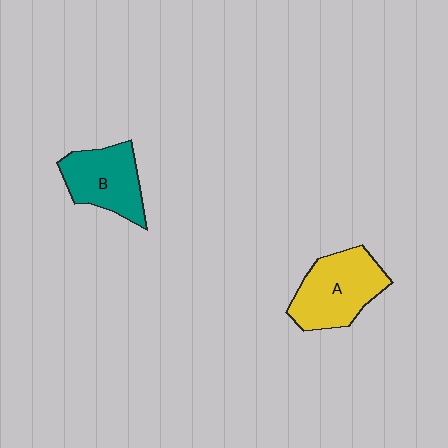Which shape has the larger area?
Shape A (yellow).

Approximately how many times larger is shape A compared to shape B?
Approximately 1.2 times.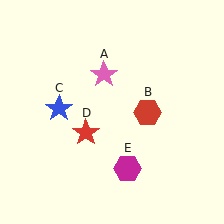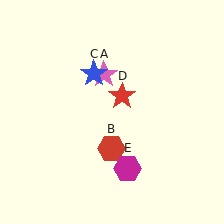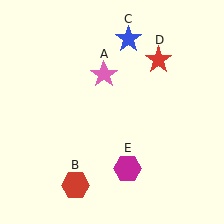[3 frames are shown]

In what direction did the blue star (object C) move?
The blue star (object C) moved up and to the right.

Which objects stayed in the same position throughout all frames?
Pink star (object A) and magenta hexagon (object E) remained stationary.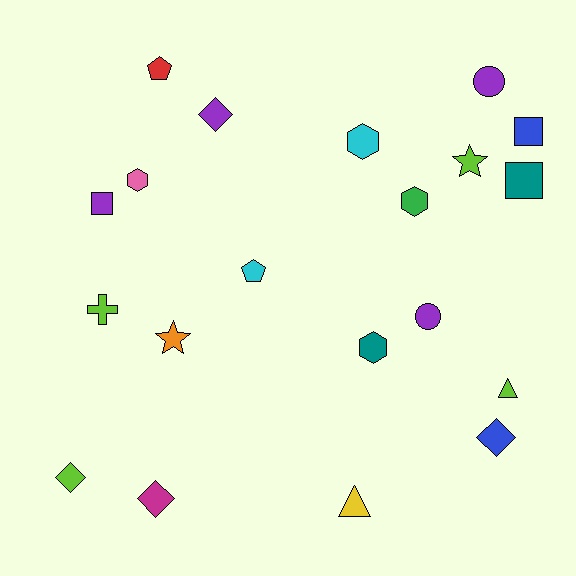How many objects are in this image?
There are 20 objects.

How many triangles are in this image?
There are 2 triangles.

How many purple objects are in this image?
There are 4 purple objects.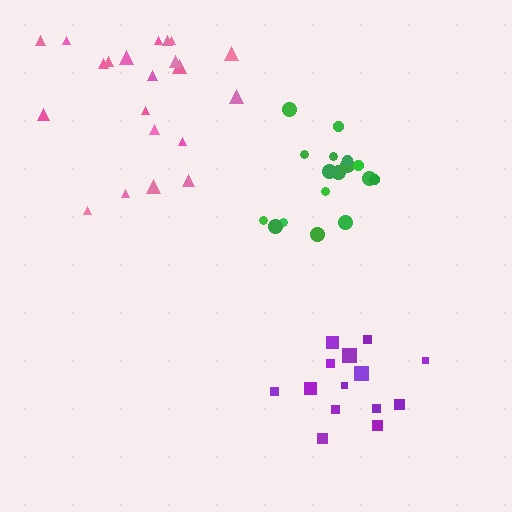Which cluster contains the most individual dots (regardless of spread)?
Pink (21).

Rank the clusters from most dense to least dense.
purple, green, pink.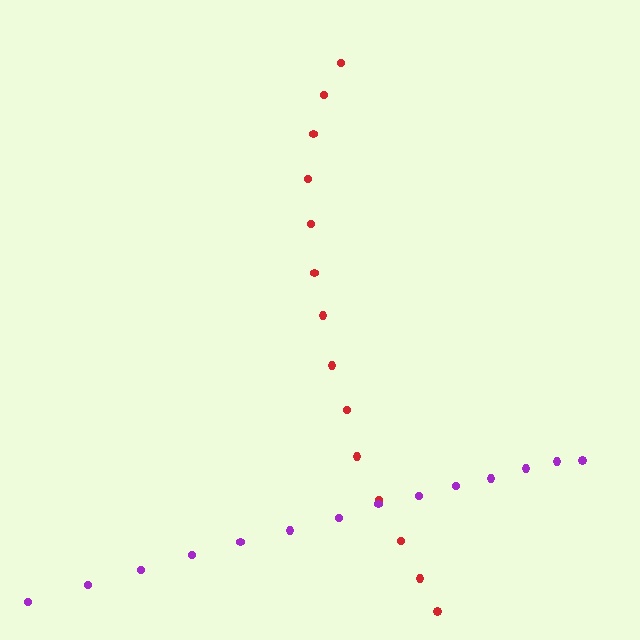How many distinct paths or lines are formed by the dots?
There are 2 distinct paths.